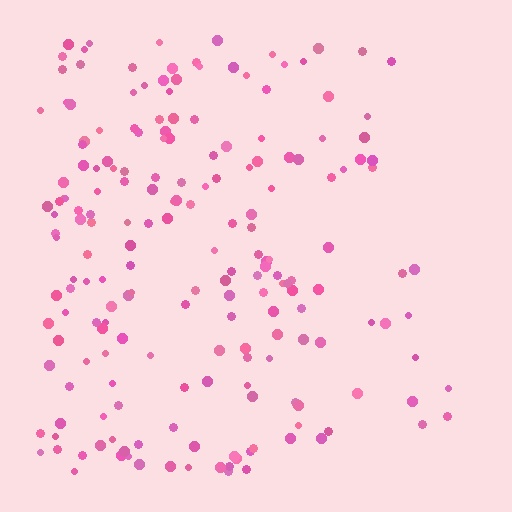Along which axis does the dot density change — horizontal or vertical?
Horizontal.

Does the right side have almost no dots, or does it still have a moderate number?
Still a moderate number, just noticeably fewer than the left.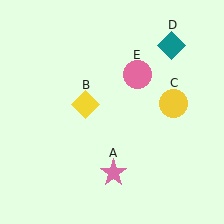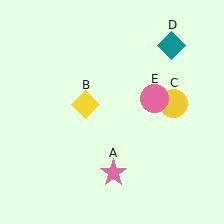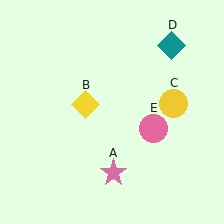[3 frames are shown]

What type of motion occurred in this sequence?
The pink circle (object E) rotated clockwise around the center of the scene.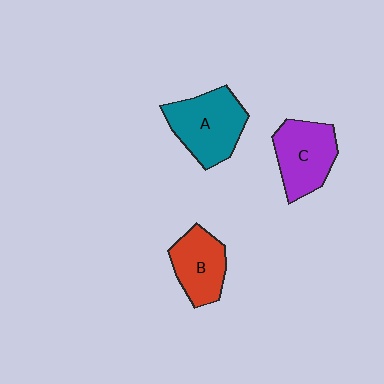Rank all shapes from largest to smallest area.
From largest to smallest: A (teal), C (purple), B (red).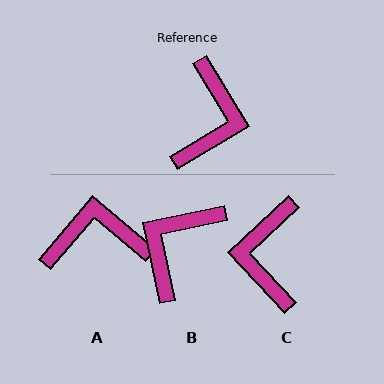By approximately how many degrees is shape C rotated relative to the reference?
Approximately 168 degrees clockwise.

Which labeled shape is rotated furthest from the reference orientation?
C, about 168 degrees away.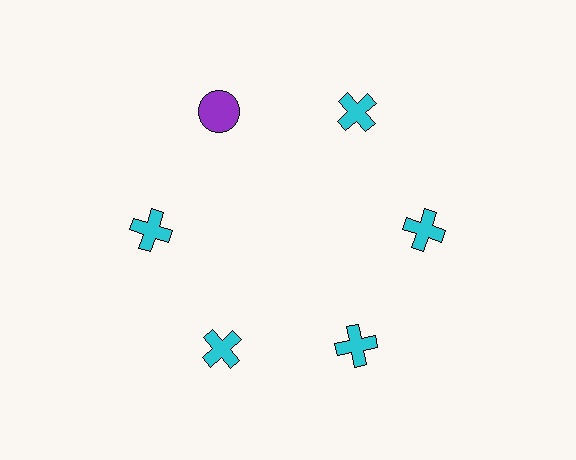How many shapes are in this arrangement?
There are 6 shapes arranged in a ring pattern.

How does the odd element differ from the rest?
It differs in both color (purple instead of cyan) and shape (circle instead of cross).